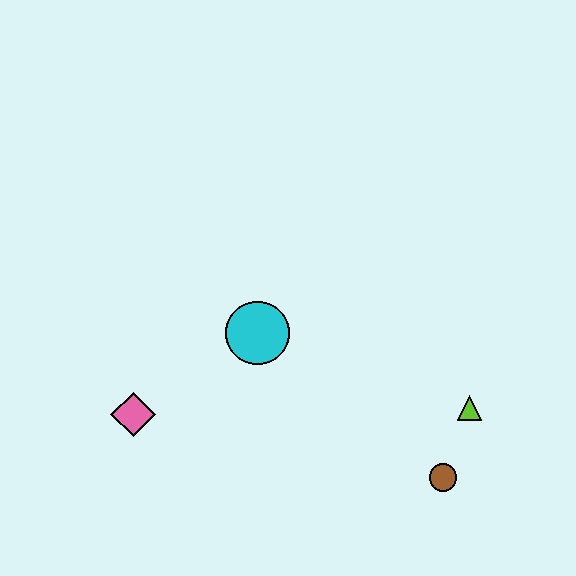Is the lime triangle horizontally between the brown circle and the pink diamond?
No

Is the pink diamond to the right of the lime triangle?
No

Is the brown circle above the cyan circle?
No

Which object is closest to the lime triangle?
The brown circle is closest to the lime triangle.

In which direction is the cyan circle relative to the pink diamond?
The cyan circle is to the right of the pink diamond.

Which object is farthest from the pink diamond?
The lime triangle is farthest from the pink diamond.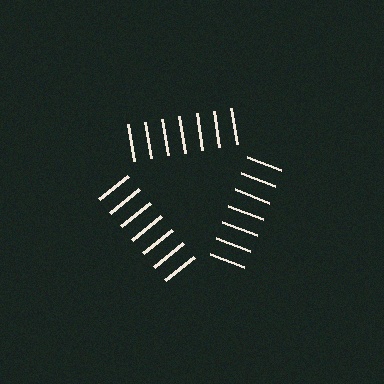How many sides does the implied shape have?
3 sides — the line-ends trace a triangle.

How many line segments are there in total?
21 — 7 along each of the 3 edges.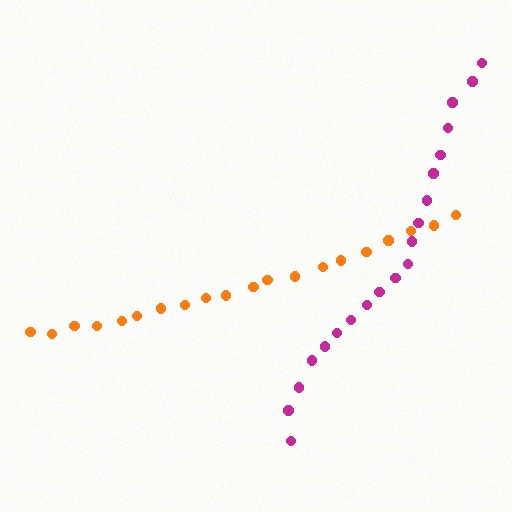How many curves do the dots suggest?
There are 2 distinct paths.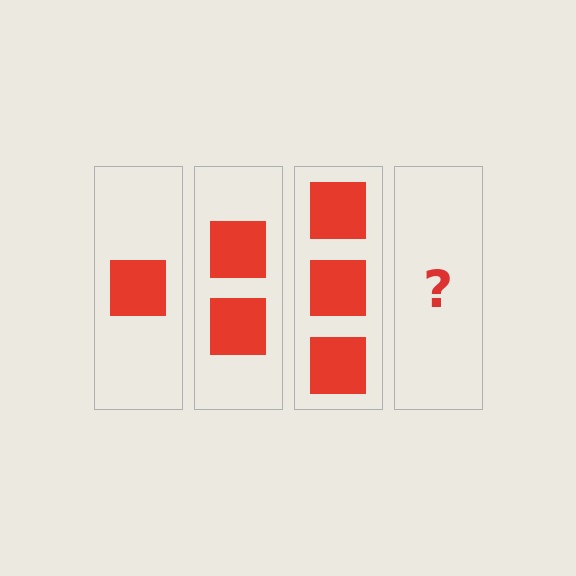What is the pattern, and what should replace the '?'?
The pattern is that each step adds one more square. The '?' should be 4 squares.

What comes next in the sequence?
The next element should be 4 squares.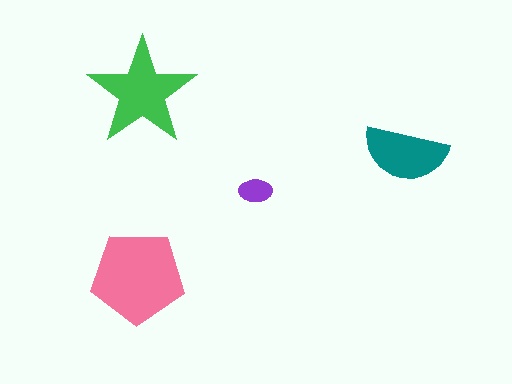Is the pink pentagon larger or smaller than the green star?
Larger.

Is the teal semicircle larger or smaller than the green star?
Smaller.